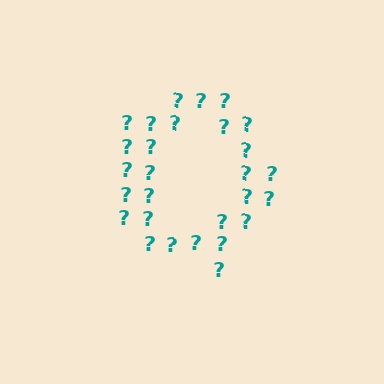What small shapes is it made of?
It is made of small question marks.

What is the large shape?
The large shape is the letter Q.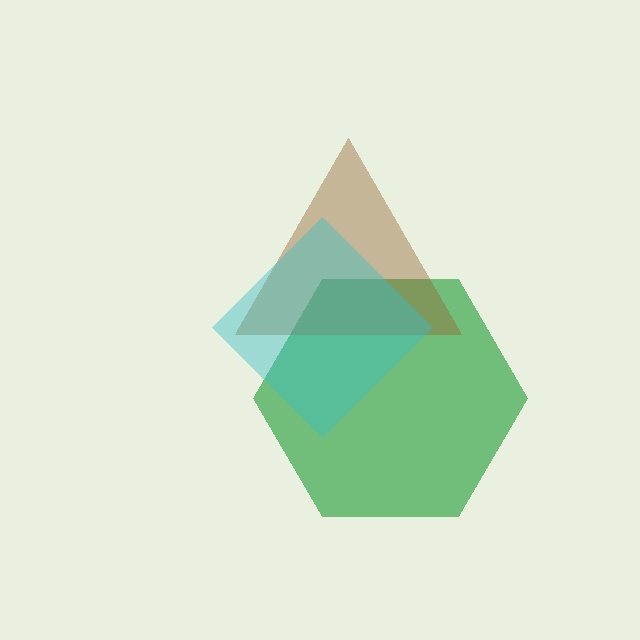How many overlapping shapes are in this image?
There are 3 overlapping shapes in the image.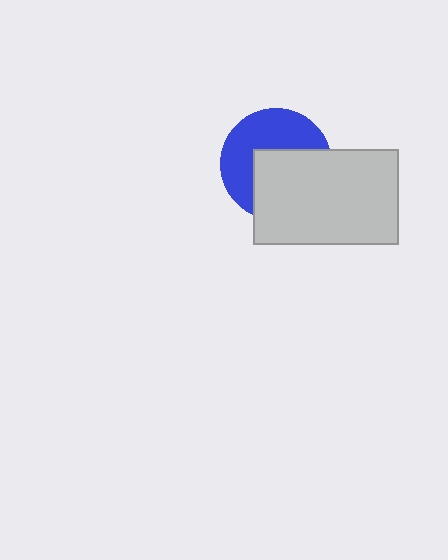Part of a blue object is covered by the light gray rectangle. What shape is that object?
It is a circle.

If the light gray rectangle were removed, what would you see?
You would see the complete blue circle.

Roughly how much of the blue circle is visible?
About half of it is visible (roughly 51%).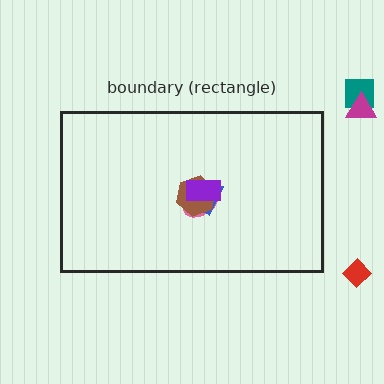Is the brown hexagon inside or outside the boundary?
Inside.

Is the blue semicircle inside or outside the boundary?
Inside.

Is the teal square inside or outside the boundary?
Outside.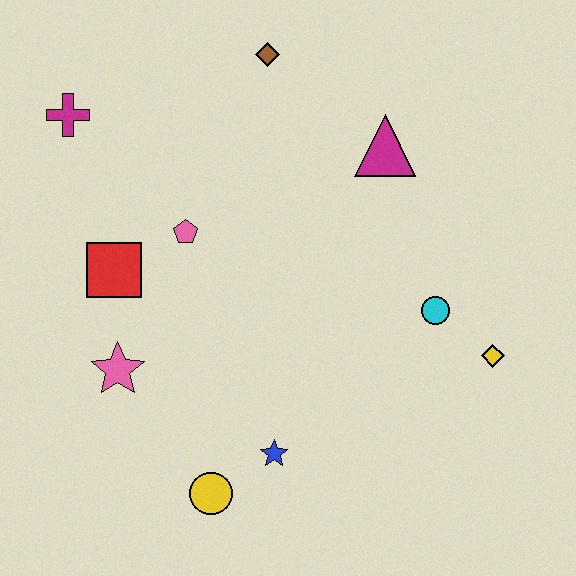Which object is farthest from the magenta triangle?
The yellow circle is farthest from the magenta triangle.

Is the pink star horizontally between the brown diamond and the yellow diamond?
No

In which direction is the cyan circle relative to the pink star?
The cyan circle is to the right of the pink star.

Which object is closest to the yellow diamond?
The cyan circle is closest to the yellow diamond.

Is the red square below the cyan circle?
No